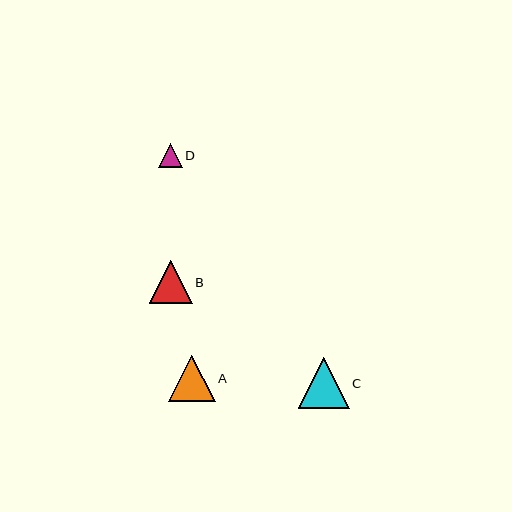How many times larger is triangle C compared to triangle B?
Triangle C is approximately 1.2 times the size of triangle B.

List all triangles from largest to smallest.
From largest to smallest: C, A, B, D.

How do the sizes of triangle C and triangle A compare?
Triangle C and triangle A are approximately the same size.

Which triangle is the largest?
Triangle C is the largest with a size of approximately 51 pixels.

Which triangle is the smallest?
Triangle D is the smallest with a size of approximately 24 pixels.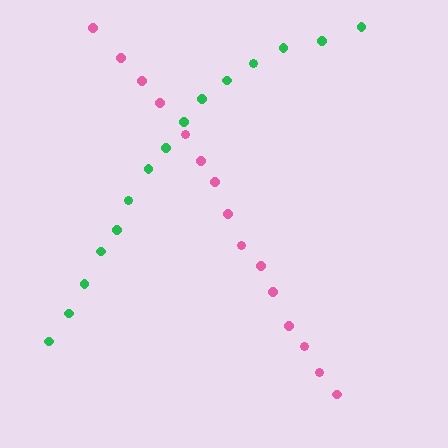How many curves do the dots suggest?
There are 2 distinct paths.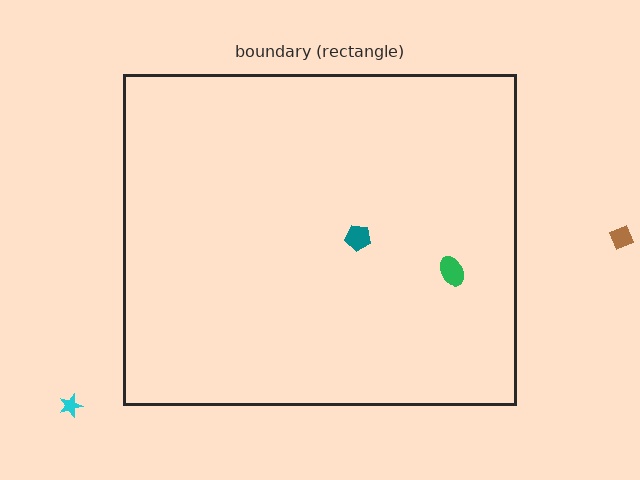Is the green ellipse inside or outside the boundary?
Inside.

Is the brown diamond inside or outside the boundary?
Outside.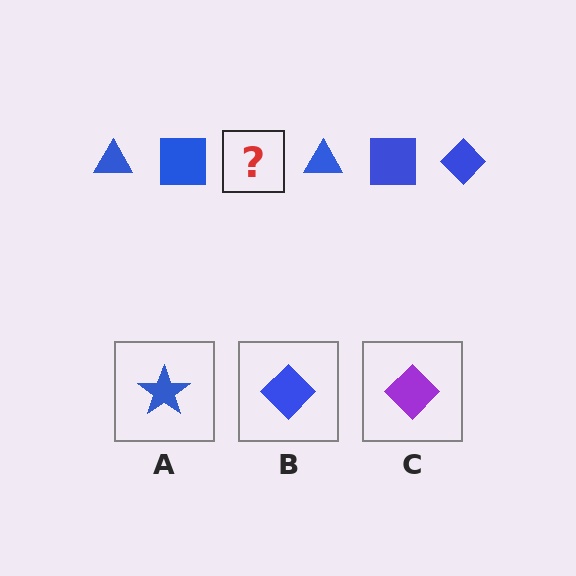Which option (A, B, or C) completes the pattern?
B.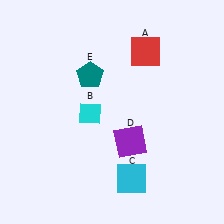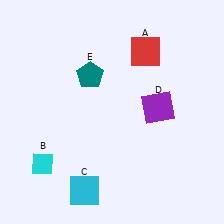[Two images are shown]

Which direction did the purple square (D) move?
The purple square (D) moved up.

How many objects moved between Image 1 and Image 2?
3 objects moved between the two images.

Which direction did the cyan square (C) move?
The cyan square (C) moved left.